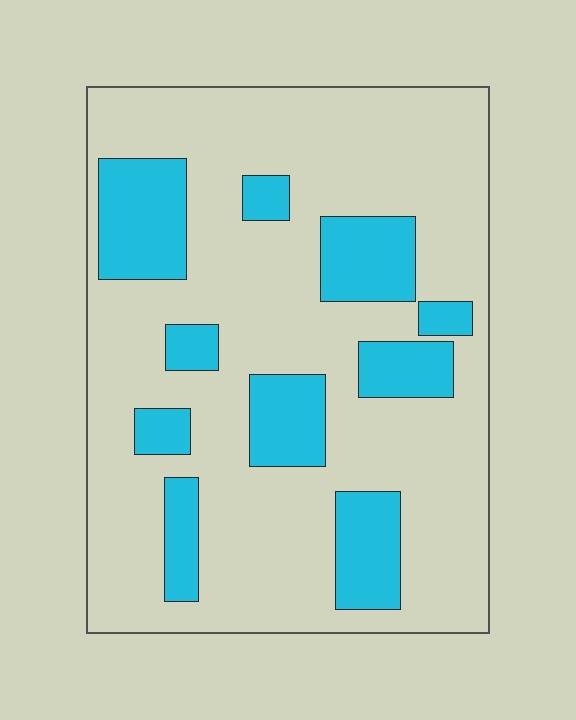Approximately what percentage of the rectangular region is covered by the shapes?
Approximately 25%.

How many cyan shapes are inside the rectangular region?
10.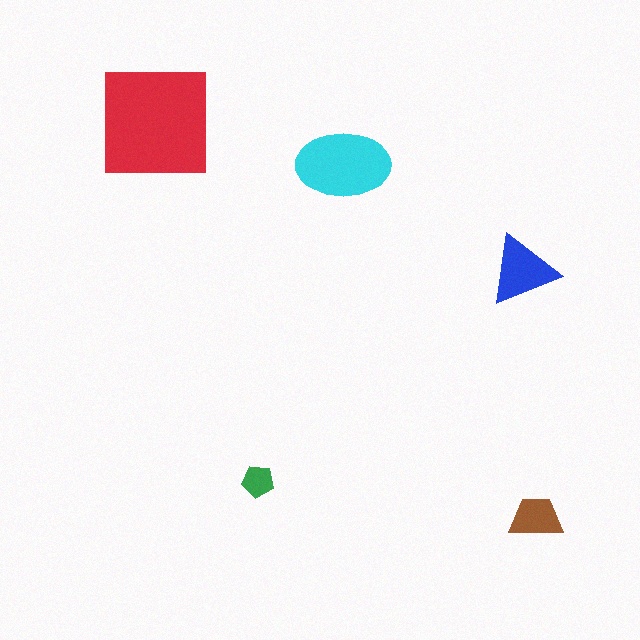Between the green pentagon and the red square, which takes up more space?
The red square.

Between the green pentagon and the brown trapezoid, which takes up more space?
The brown trapezoid.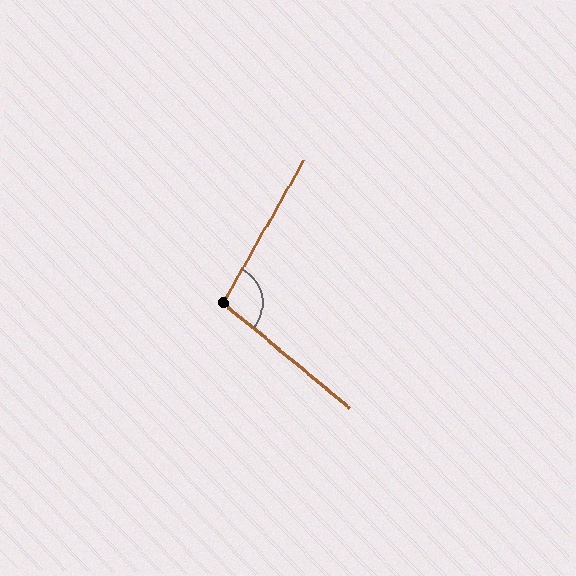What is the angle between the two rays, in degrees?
Approximately 100 degrees.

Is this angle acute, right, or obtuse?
It is obtuse.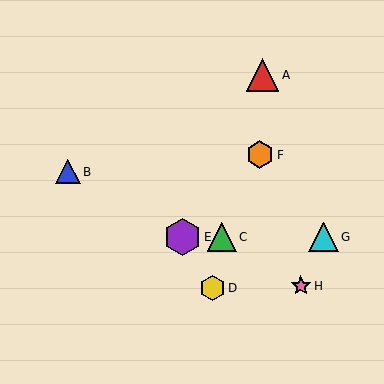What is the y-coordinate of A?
Object A is at y≈75.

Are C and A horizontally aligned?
No, C is at y≈237 and A is at y≈75.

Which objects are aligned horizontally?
Objects C, E, G are aligned horizontally.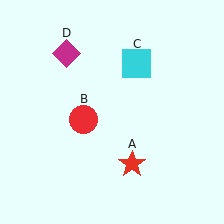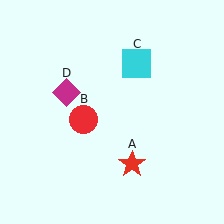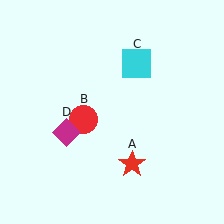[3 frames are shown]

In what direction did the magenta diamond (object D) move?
The magenta diamond (object D) moved down.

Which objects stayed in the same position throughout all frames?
Red star (object A) and red circle (object B) and cyan square (object C) remained stationary.